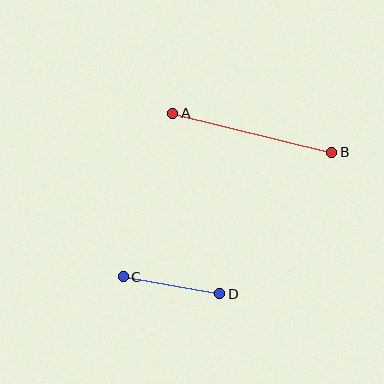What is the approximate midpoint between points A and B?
The midpoint is at approximately (252, 133) pixels.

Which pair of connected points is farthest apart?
Points A and B are farthest apart.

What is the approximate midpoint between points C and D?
The midpoint is at approximately (171, 285) pixels.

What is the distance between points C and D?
The distance is approximately 98 pixels.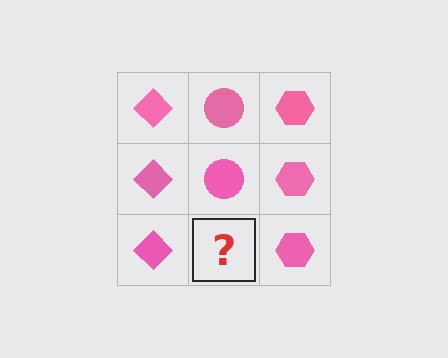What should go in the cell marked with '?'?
The missing cell should contain a pink circle.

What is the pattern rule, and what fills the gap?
The rule is that each column has a consistent shape. The gap should be filled with a pink circle.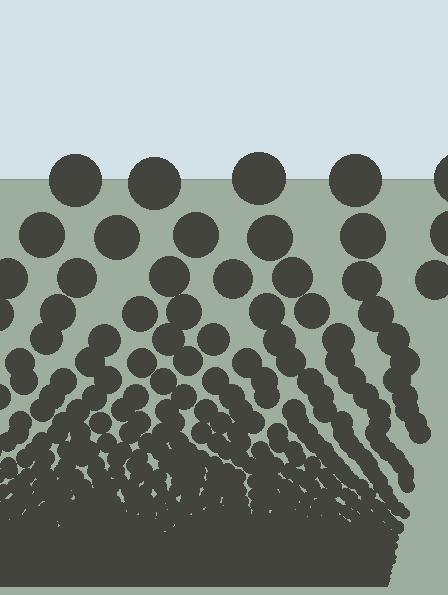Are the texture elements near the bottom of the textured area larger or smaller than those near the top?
Smaller. The gradient is inverted — elements near the bottom are smaller and denser.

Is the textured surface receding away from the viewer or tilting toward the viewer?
The surface appears to tilt toward the viewer. Texture elements get larger and sparser toward the top.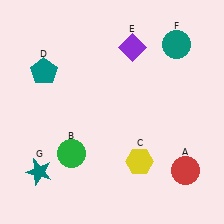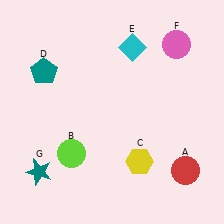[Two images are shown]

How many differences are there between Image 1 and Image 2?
There are 3 differences between the two images.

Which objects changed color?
B changed from green to lime. E changed from purple to cyan. F changed from teal to pink.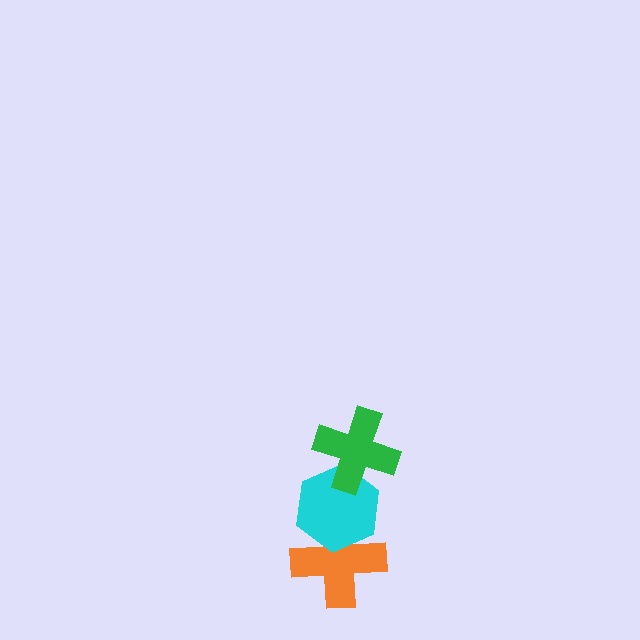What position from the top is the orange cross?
The orange cross is 3rd from the top.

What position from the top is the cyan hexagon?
The cyan hexagon is 2nd from the top.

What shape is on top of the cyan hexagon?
The green cross is on top of the cyan hexagon.